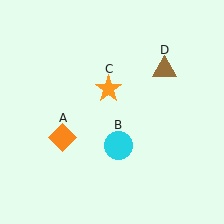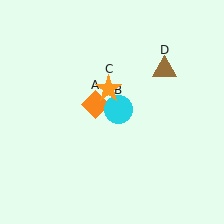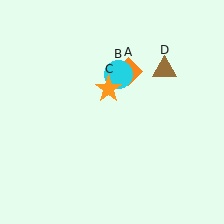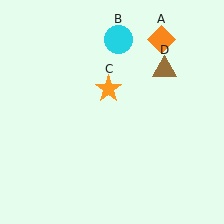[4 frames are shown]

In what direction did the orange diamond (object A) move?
The orange diamond (object A) moved up and to the right.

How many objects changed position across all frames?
2 objects changed position: orange diamond (object A), cyan circle (object B).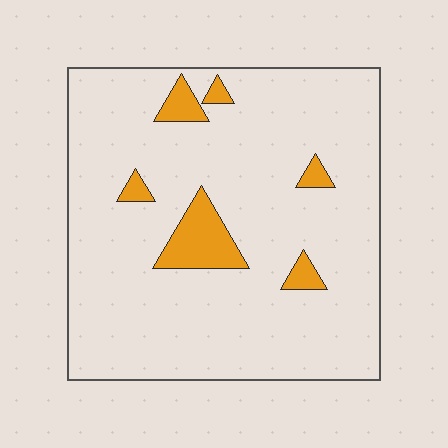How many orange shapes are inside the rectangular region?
6.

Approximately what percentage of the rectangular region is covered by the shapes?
Approximately 10%.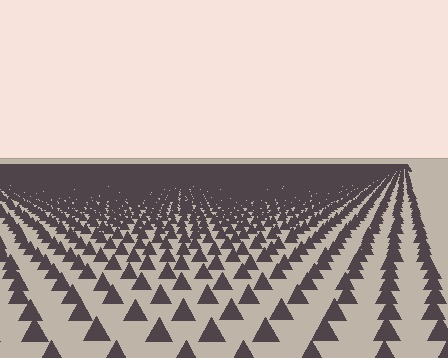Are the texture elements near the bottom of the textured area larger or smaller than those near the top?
Larger. Near the bottom, elements are closer to the viewer and appear at a bigger on-screen size.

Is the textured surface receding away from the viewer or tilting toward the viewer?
The surface is receding away from the viewer. Texture elements get smaller and denser toward the top.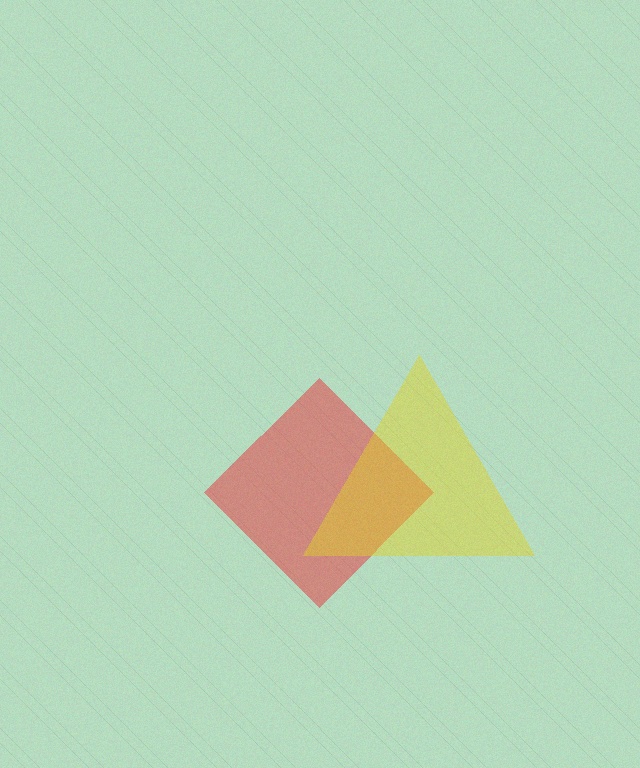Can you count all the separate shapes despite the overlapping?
Yes, there are 2 separate shapes.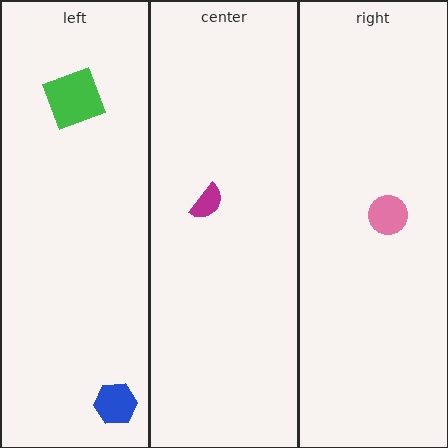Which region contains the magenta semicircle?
The center region.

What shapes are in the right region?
The pink circle.